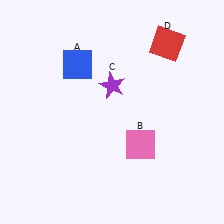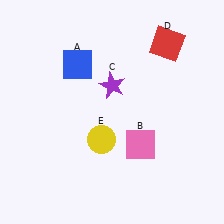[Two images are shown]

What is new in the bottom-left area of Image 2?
A yellow circle (E) was added in the bottom-left area of Image 2.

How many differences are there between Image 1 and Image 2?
There is 1 difference between the two images.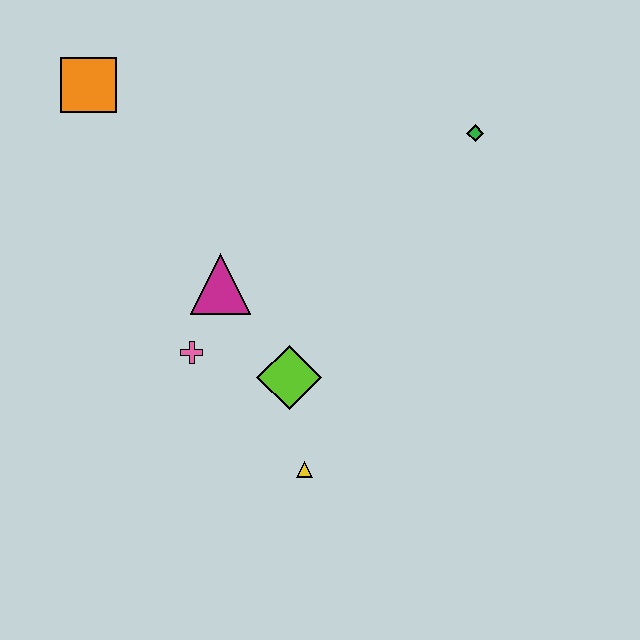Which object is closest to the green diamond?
The magenta triangle is closest to the green diamond.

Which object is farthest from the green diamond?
The orange square is farthest from the green diamond.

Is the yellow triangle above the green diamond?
No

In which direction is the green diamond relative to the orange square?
The green diamond is to the right of the orange square.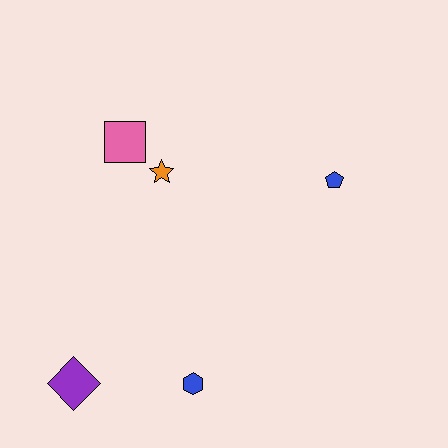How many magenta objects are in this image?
There are no magenta objects.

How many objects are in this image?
There are 5 objects.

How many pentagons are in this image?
There is 1 pentagon.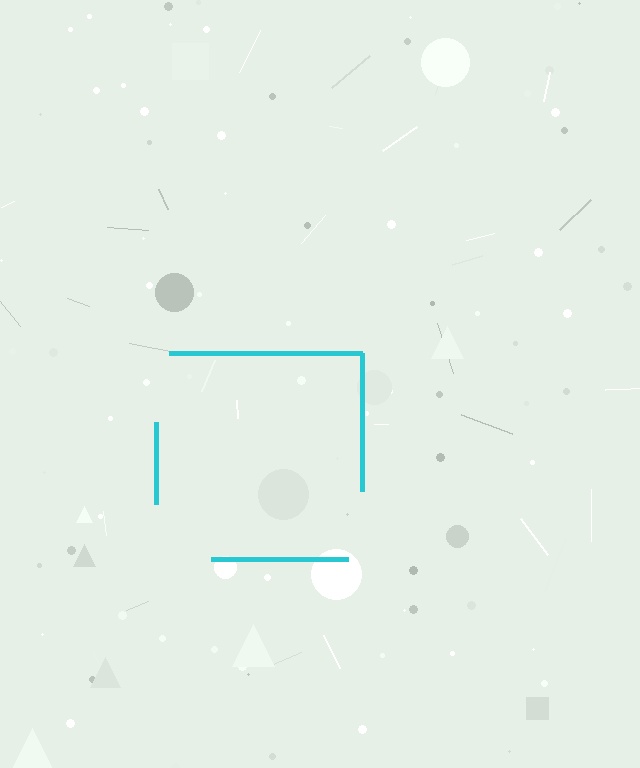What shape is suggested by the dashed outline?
The dashed outline suggests a square.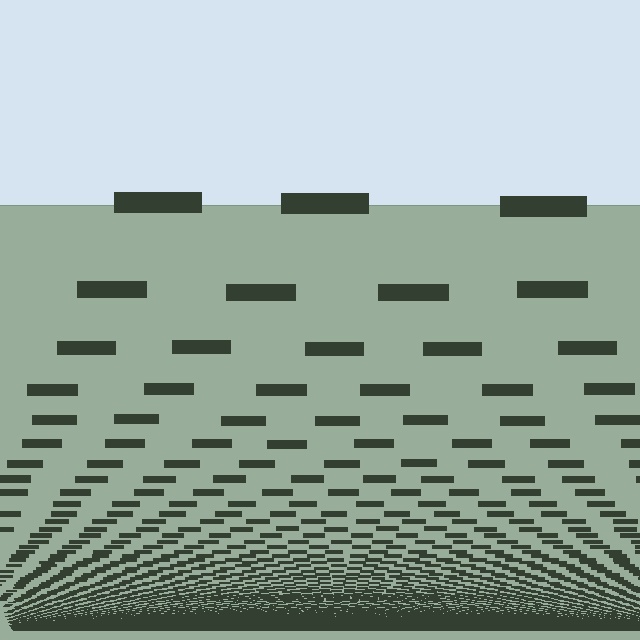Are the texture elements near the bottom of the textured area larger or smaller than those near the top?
Smaller. The gradient is inverted — elements near the bottom are smaller and denser.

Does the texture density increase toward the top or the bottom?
Density increases toward the bottom.